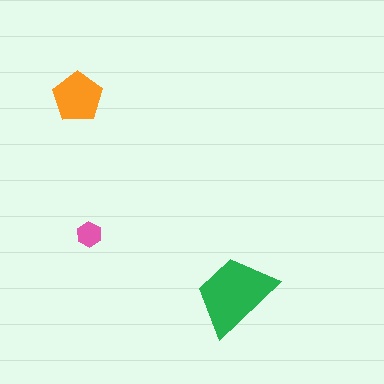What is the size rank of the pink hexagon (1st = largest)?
3rd.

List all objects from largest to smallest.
The green trapezoid, the orange pentagon, the pink hexagon.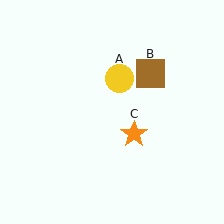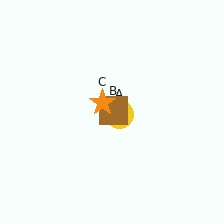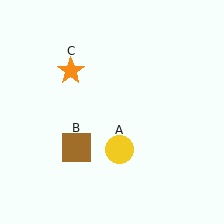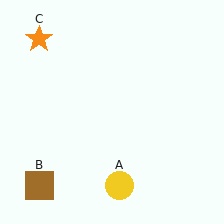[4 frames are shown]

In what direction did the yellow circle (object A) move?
The yellow circle (object A) moved down.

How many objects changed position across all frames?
3 objects changed position: yellow circle (object A), brown square (object B), orange star (object C).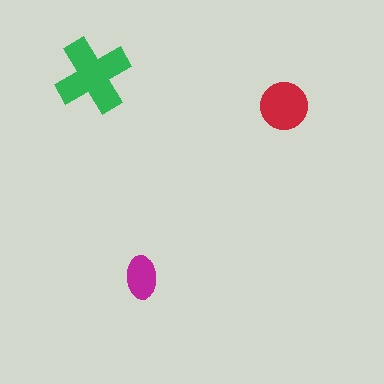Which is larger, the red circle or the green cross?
The green cross.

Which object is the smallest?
The magenta ellipse.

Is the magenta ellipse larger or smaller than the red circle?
Smaller.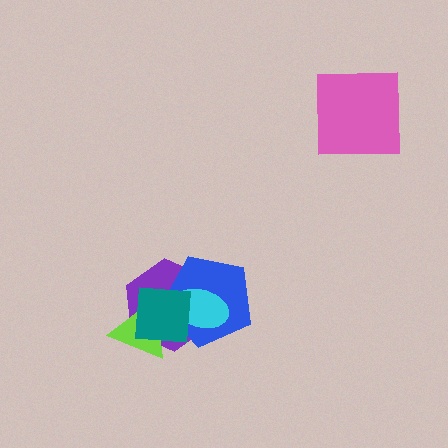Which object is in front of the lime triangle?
The teal square is in front of the lime triangle.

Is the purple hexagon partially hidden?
Yes, it is partially covered by another shape.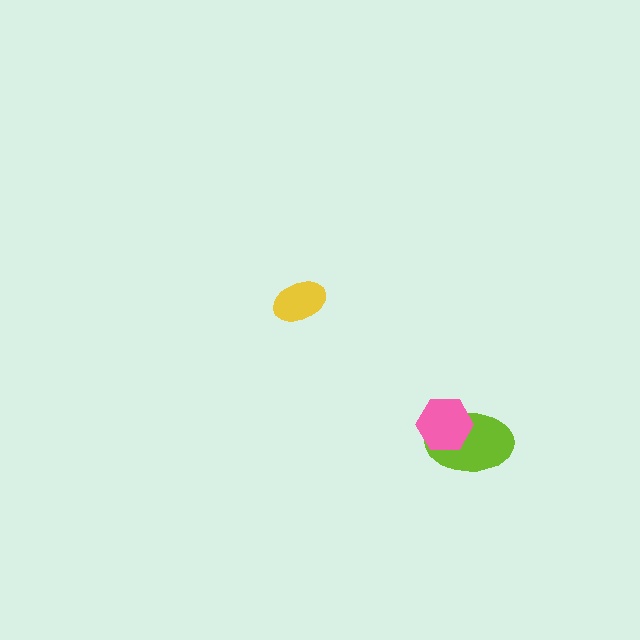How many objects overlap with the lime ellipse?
1 object overlaps with the lime ellipse.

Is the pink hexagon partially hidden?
No, no other shape covers it.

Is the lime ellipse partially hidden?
Yes, it is partially covered by another shape.